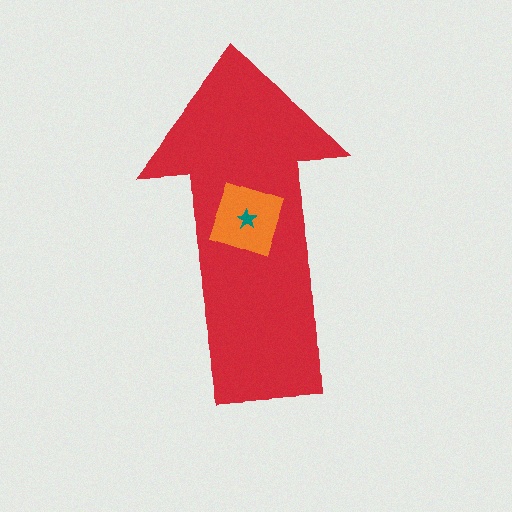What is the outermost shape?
The red arrow.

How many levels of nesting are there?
3.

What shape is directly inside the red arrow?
The orange diamond.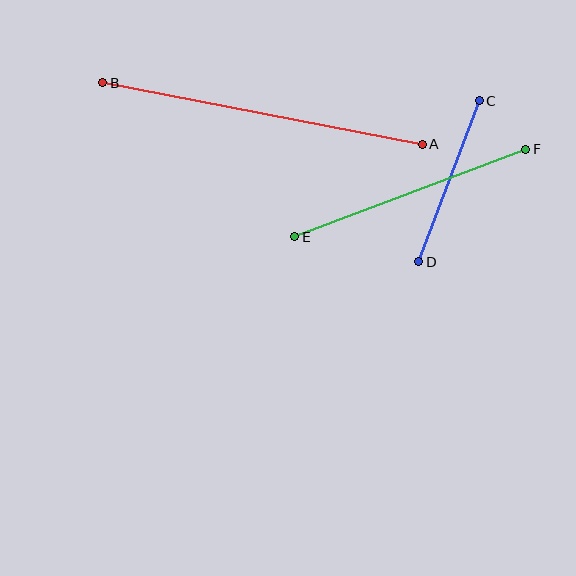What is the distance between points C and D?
The distance is approximately 172 pixels.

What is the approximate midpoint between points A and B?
The midpoint is at approximately (262, 113) pixels.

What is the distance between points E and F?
The distance is approximately 247 pixels.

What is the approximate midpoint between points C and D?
The midpoint is at approximately (449, 181) pixels.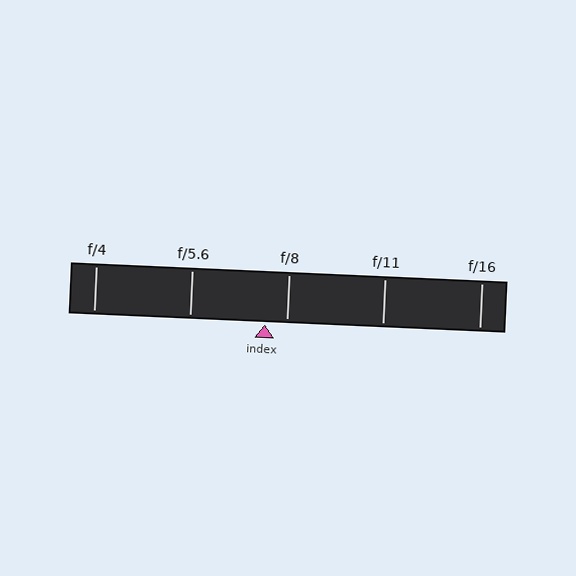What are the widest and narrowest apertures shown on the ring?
The widest aperture shown is f/4 and the narrowest is f/16.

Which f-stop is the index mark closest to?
The index mark is closest to f/8.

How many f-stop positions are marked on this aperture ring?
There are 5 f-stop positions marked.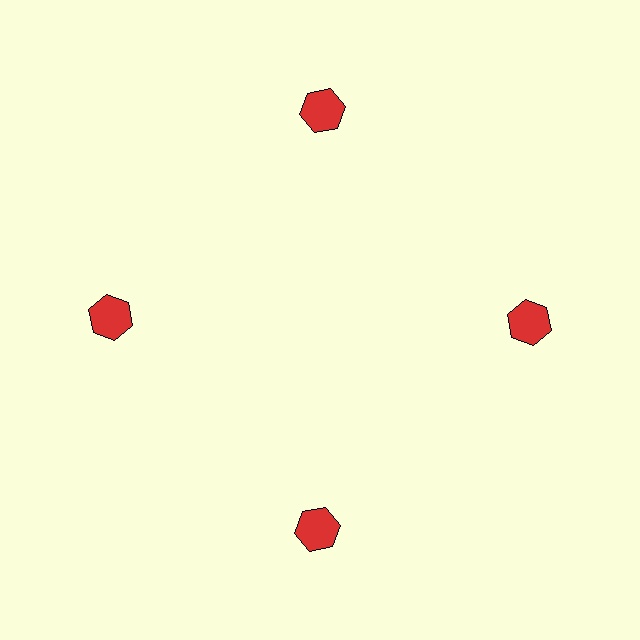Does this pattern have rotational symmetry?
Yes, this pattern has 4-fold rotational symmetry. It looks the same after rotating 90 degrees around the center.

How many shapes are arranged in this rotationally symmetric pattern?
There are 4 shapes, arranged in 4 groups of 1.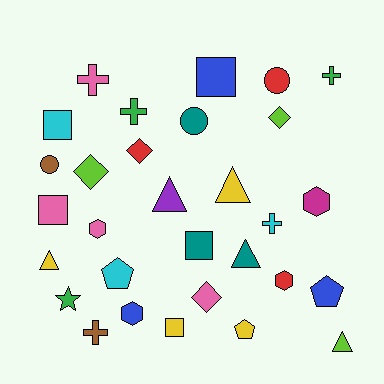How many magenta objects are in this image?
There is 1 magenta object.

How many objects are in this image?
There are 30 objects.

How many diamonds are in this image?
There are 4 diamonds.